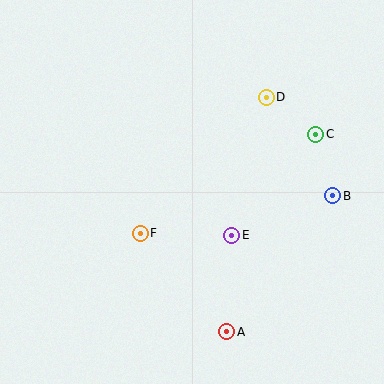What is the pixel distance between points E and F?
The distance between E and F is 92 pixels.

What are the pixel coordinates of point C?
Point C is at (316, 134).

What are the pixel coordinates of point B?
Point B is at (333, 196).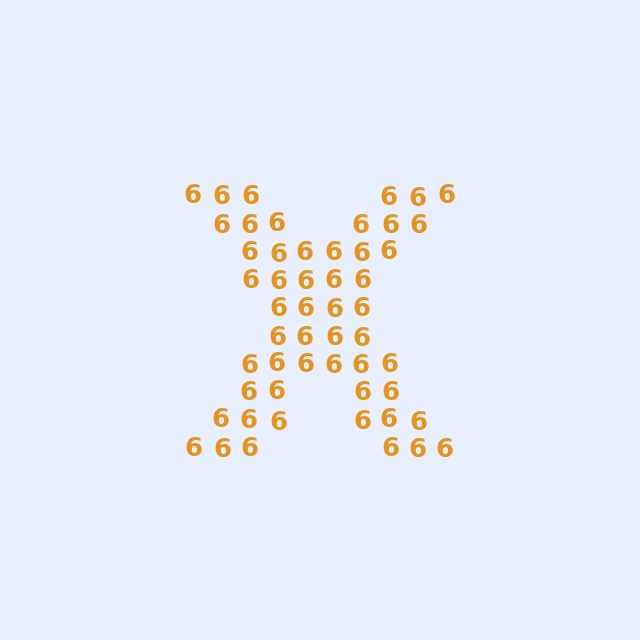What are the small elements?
The small elements are digit 6's.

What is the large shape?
The large shape is the letter X.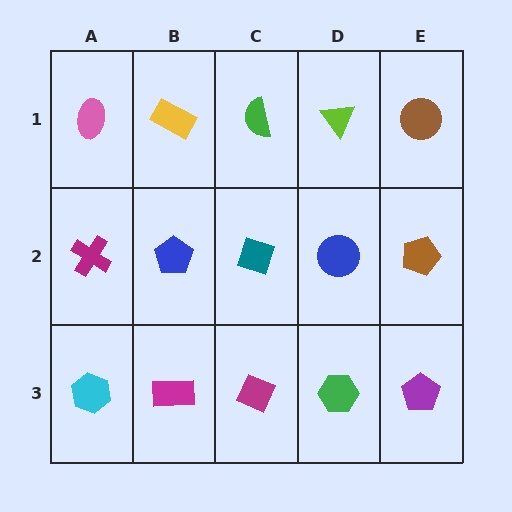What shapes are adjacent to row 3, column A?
A magenta cross (row 2, column A), a magenta rectangle (row 3, column B).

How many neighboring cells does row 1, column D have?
3.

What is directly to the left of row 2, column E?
A blue circle.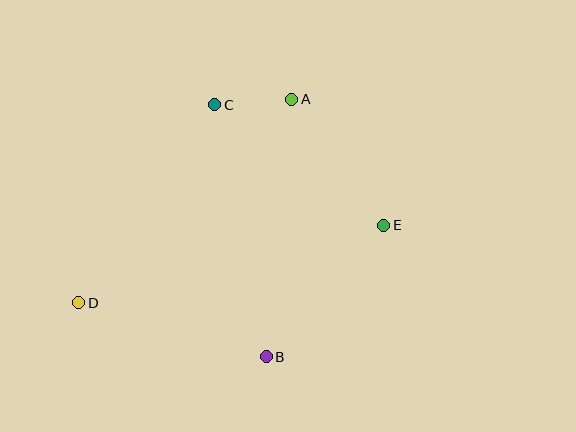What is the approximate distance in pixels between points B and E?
The distance between B and E is approximately 176 pixels.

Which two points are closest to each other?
Points A and C are closest to each other.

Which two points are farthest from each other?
Points D and E are farthest from each other.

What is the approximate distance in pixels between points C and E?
The distance between C and E is approximately 208 pixels.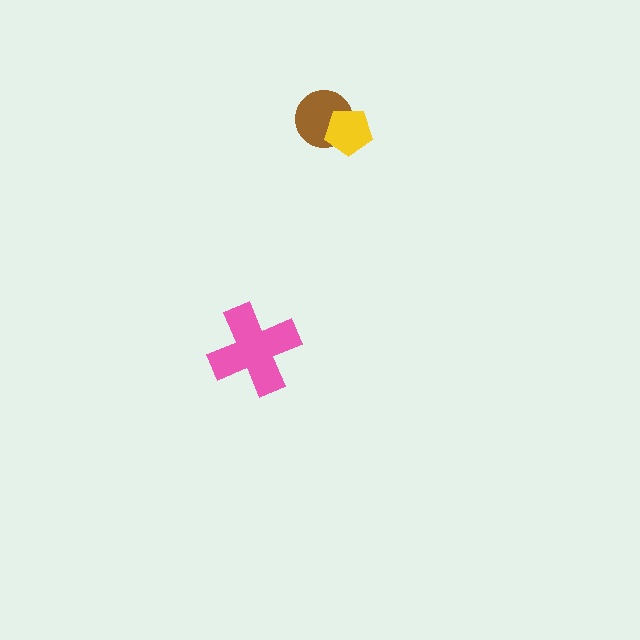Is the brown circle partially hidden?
Yes, it is partially covered by another shape.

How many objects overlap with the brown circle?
1 object overlaps with the brown circle.